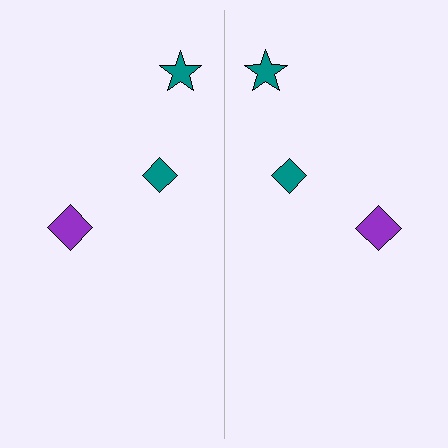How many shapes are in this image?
There are 6 shapes in this image.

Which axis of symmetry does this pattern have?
The pattern has a vertical axis of symmetry running through the center of the image.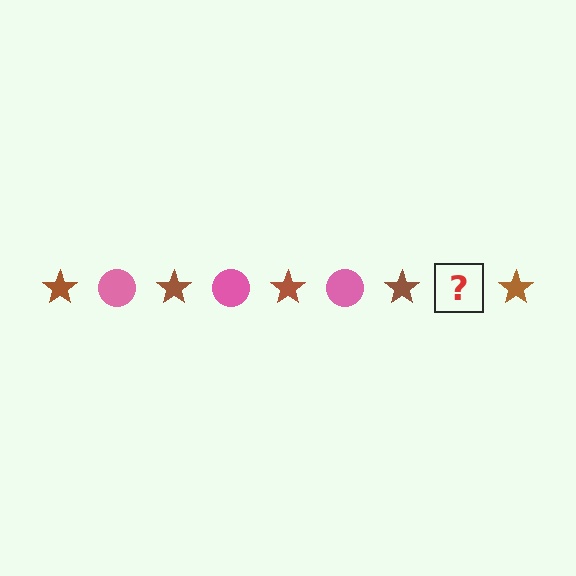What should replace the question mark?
The question mark should be replaced with a pink circle.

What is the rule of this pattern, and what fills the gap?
The rule is that the pattern alternates between brown star and pink circle. The gap should be filled with a pink circle.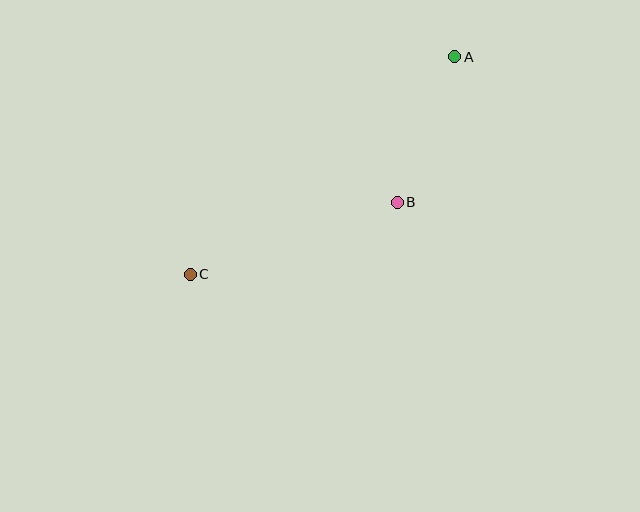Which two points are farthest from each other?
Points A and C are farthest from each other.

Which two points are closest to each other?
Points A and B are closest to each other.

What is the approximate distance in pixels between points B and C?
The distance between B and C is approximately 219 pixels.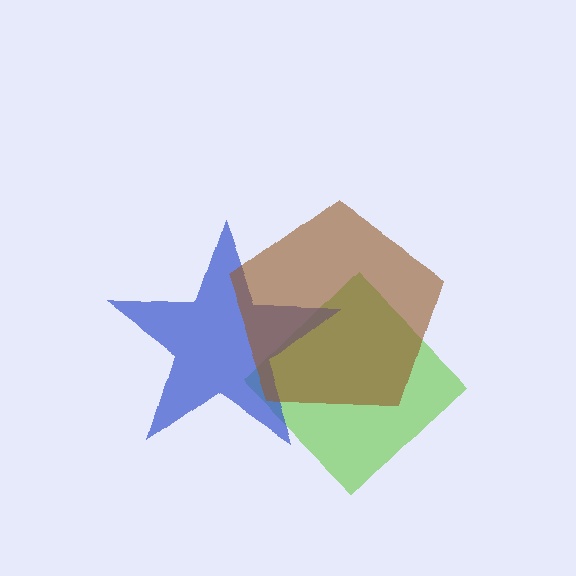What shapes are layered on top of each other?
The layered shapes are: a lime diamond, a blue star, a brown pentagon.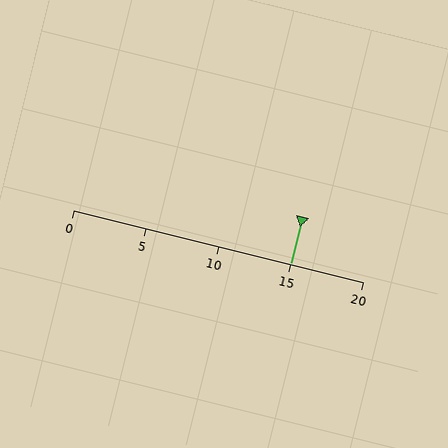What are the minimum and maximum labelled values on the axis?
The axis runs from 0 to 20.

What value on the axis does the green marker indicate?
The marker indicates approximately 15.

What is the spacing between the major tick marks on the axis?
The major ticks are spaced 5 apart.